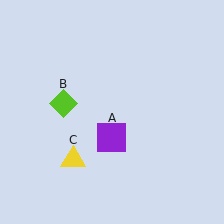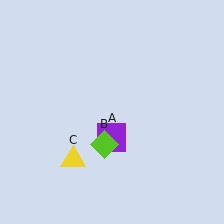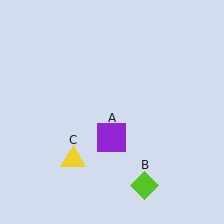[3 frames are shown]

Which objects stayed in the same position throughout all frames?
Purple square (object A) and yellow triangle (object C) remained stationary.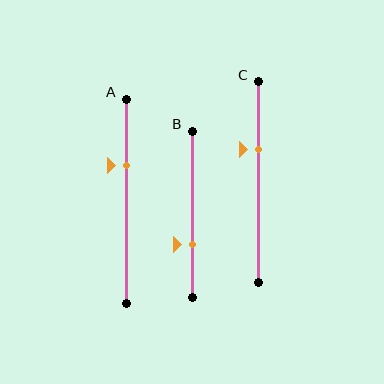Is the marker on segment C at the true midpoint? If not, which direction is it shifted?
No, the marker on segment C is shifted upward by about 16% of the segment length.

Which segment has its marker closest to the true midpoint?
Segment C has its marker closest to the true midpoint.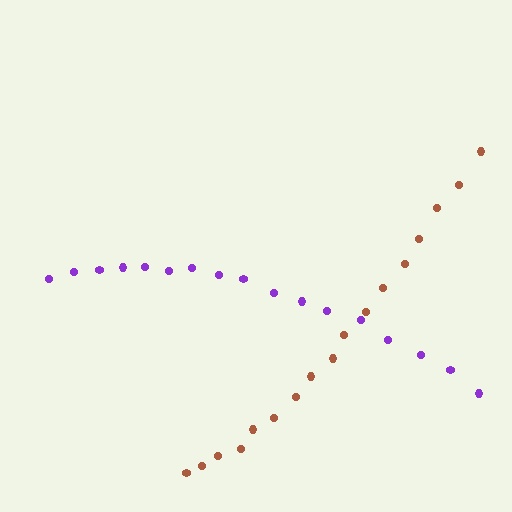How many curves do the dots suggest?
There are 2 distinct paths.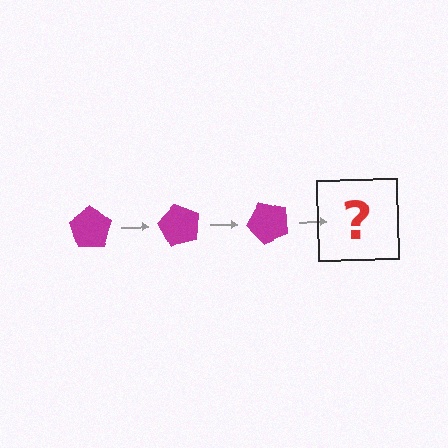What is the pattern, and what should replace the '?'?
The pattern is that the pentagon rotates 60 degrees each step. The '?' should be a magenta pentagon rotated 180 degrees.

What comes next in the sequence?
The next element should be a magenta pentagon rotated 180 degrees.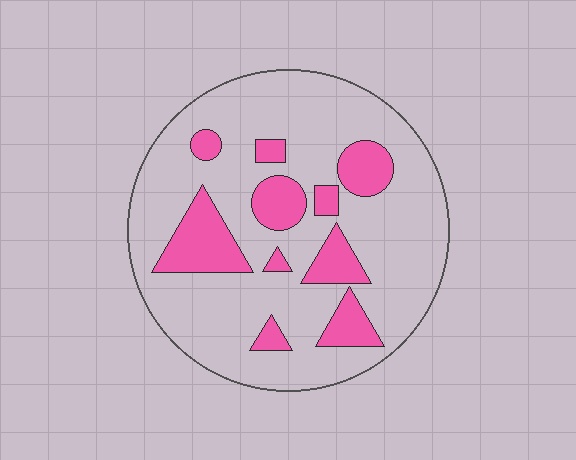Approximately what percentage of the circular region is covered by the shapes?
Approximately 20%.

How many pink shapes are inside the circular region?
10.